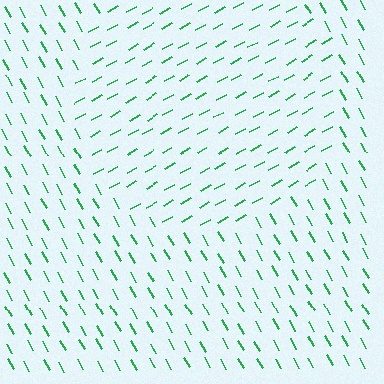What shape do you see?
I see a circle.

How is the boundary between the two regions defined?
The boundary is defined purely by a change in line orientation (approximately 90 degrees difference). All lines are the same color and thickness.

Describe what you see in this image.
The image is filled with small green line segments. A circle region in the image has lines oriented differently from the surrounding lines, creating a visible texture boundary.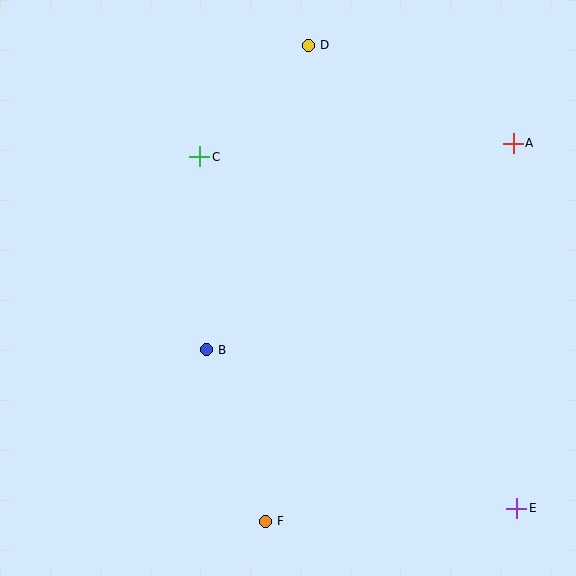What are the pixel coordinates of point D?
Point D is at (308, 45).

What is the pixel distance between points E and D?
The distance between E and D is 508 pixels.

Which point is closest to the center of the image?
Point B at (206, 350) is closest to the center.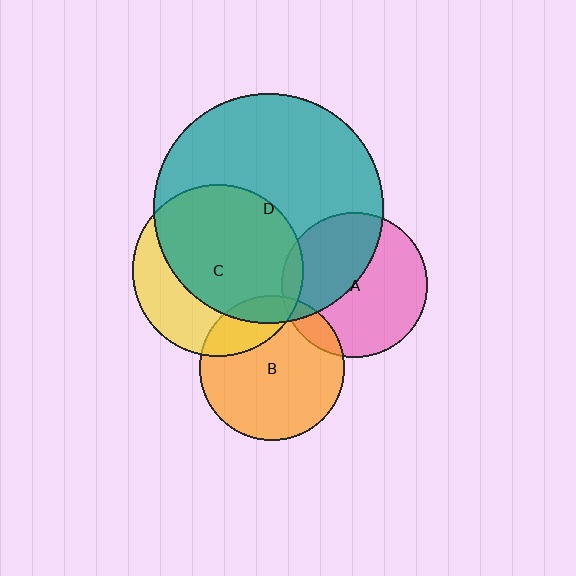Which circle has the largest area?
Circle D (teal).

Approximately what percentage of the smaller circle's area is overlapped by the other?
Approximately 20%.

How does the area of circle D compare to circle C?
Approximately 1.8 times.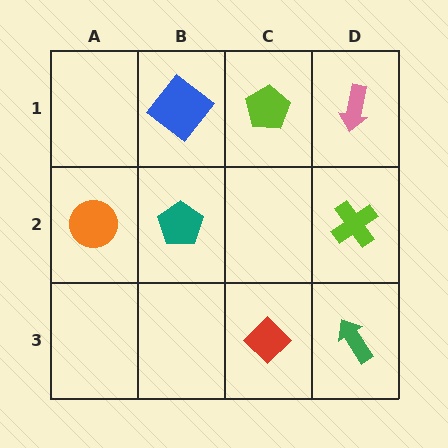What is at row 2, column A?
An orange circle.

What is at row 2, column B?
A teal pentagon.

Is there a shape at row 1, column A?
No, that cell is empty.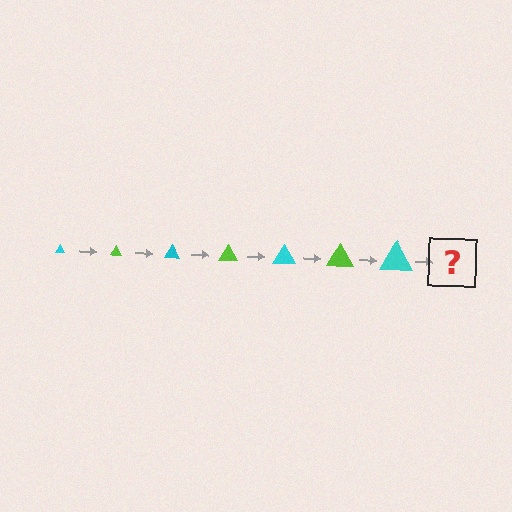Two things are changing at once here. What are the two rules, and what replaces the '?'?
The two rules are that the triangle grows larger each step and the color cycles through cyan and lime. The '?' should be a lime triangle, larger than the previous one.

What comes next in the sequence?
The next element should be a lime triangle, larger than the previous one.